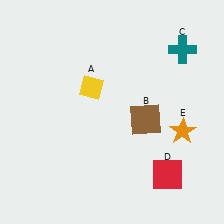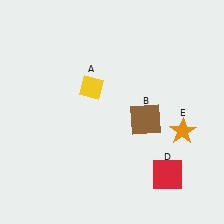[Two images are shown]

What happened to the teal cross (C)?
The teal cross (C) was removed in Image 2. It was in the top-right area of Image 1.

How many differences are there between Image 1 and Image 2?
There is 1 difference between the two images.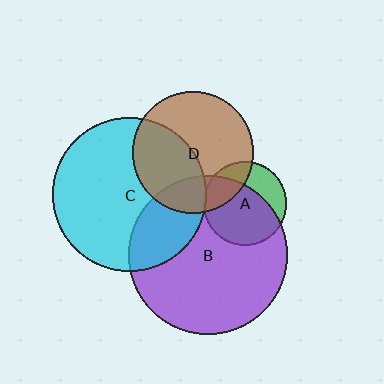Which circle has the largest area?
Circle B (purple).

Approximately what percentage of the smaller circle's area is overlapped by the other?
Approximately 25%.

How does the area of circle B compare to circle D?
Approximately 1.7 times.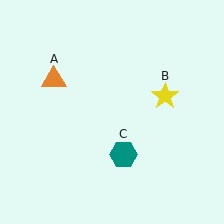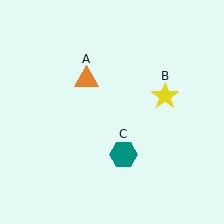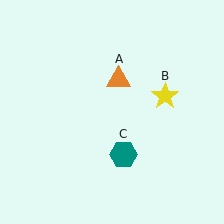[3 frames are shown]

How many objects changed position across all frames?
1 object changed position: orange triangle (object A).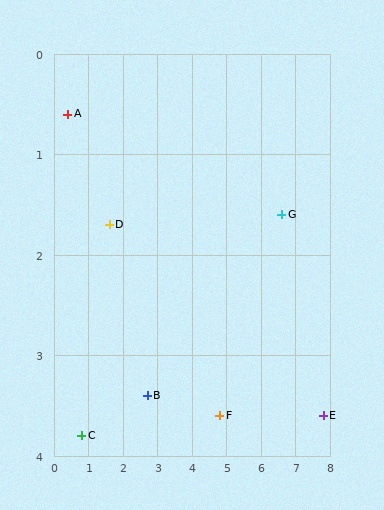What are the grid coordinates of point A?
Point A is at approximately (0.4, 0.6).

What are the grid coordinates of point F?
Point F is at approximately (4.8, 3.6).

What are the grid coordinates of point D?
Point D is at approximately (1.6, 1.7).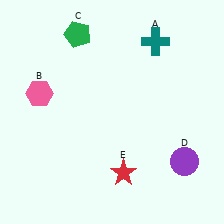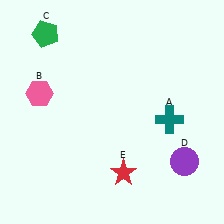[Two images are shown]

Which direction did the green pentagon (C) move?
The green pentagon (C) moved left.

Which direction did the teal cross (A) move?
The teal cross (A) moved down.